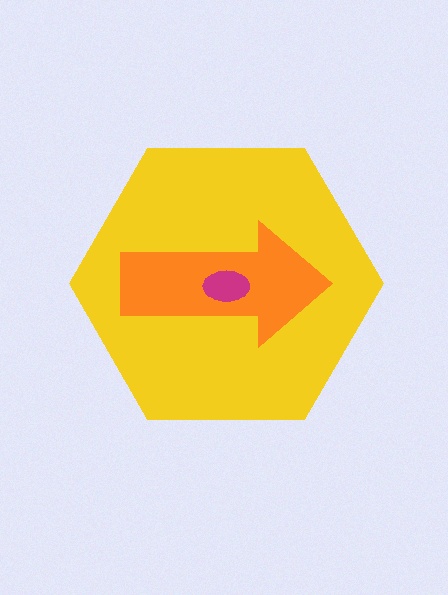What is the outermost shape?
The yellow hexagon.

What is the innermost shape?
The magenta ellipse.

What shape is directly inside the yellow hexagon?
The orange arrow.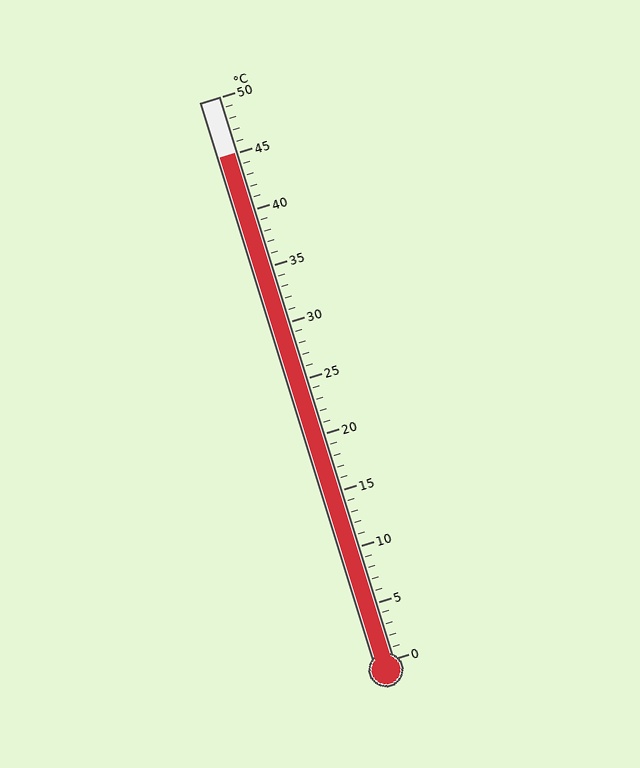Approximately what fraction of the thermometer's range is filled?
The thermometer is filled to approximately 90% of its range.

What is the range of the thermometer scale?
The thermometer scale ranges from 0°C to 50°C.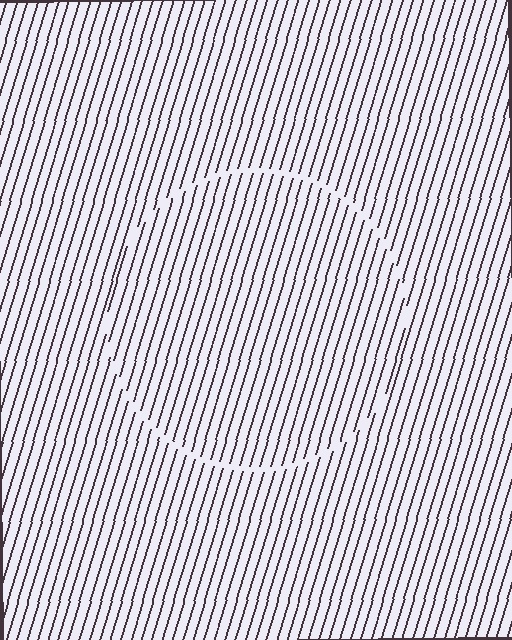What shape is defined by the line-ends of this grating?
An illusory circle. The interior of the shape contains the same grating, shifted by half a period — the contour is defined by the phase discontinuity where line-ends from the inner and outer gratings abut.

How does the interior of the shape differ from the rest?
The interior of the shape contains the same grating, shifted by half a period — the contour is defined by the phase discontinuity where line-ends from the inner and outer gratings abut.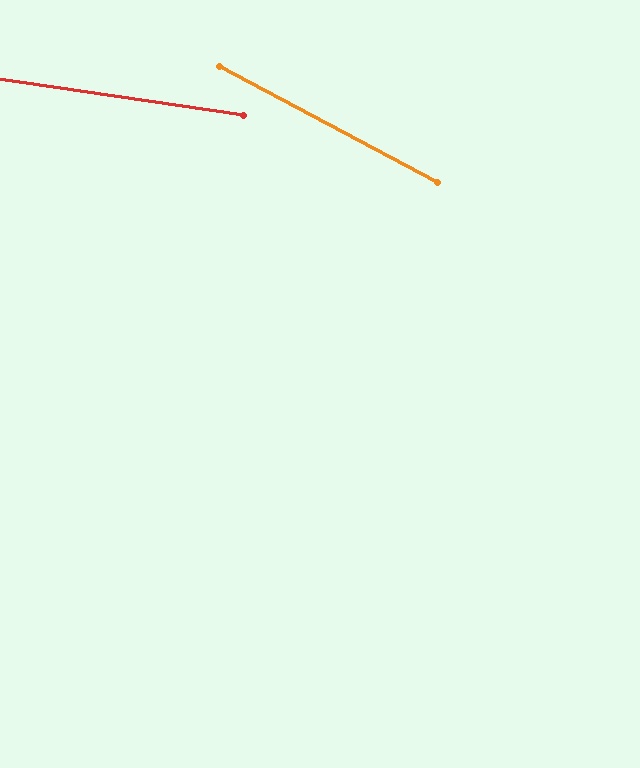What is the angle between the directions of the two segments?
Approximately 20 degrees.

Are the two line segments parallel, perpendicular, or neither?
Neither parallel nor perpendicular — they differ by about 20°.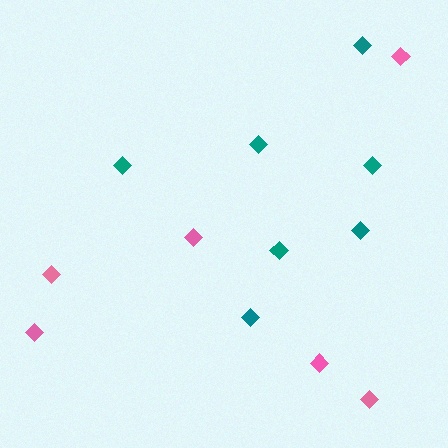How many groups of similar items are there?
There are 2 groups: one group of pink diamonds (6) and one group of teal diamonds (7).